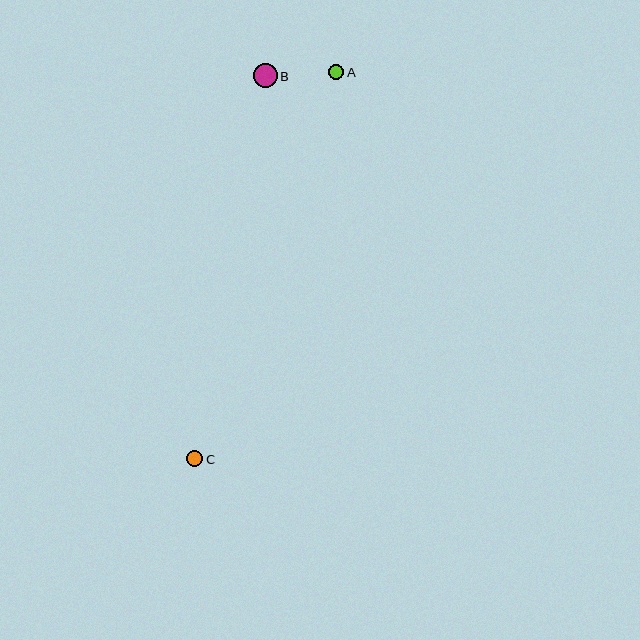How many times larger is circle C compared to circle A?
Circle C is approximately 1.1 times the size of circle A.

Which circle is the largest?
Circle B is the largest with a size of approximately 24 pixels.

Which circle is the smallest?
Circle A is the smallest with a size of approximately 15 pixels.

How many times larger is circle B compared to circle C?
Circle B is approximately 1.4 times the size of circle C.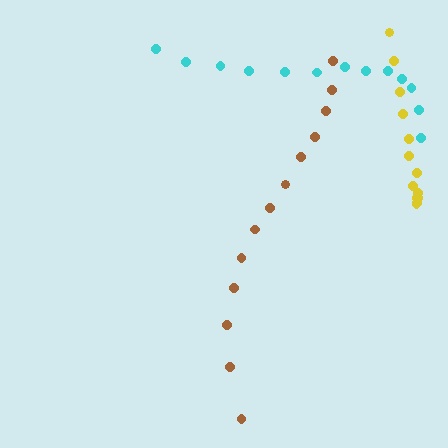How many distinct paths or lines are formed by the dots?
There are 3 distinct paths.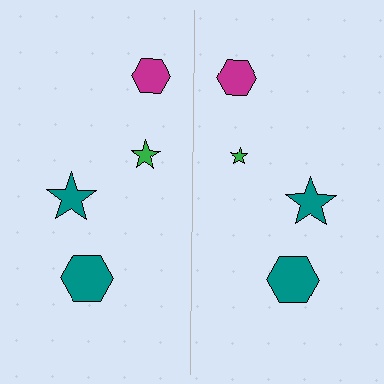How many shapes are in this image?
There are 8 shapes in this image.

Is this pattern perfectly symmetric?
No, the pattern is not perfectly symmetric. The green star on the right side has a different size than its mirror counterpart.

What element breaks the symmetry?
The green star on the right side has a different size than its mirror counterpart.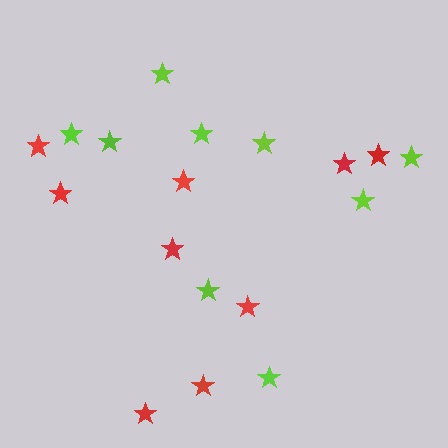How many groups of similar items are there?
There are 2 groups: one group of lime stars (9) and one group of red stars (9).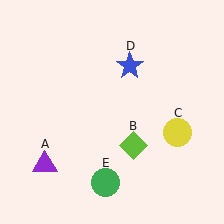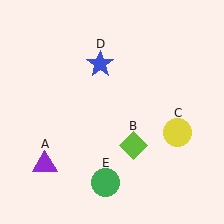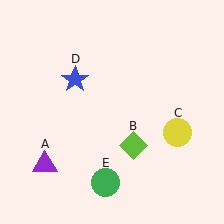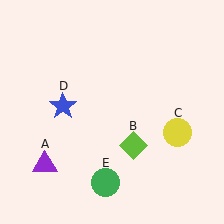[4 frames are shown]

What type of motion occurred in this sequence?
The blue star (object D) rotated counterclockwise around the center of the scene.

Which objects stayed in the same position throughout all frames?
Purple triangle (object A) and lime diamond (object B) and yellow circle (object C) and green circle (object E) remained stationary.